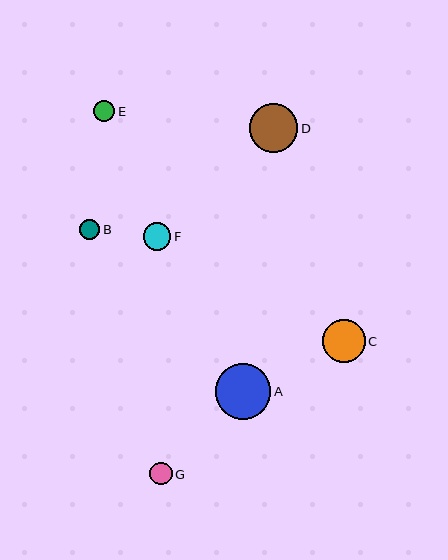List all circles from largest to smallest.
From largest to smallest: A, D, C, F, G, E, B.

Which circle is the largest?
Circle A is the largest with a size of approximately 56 pixels.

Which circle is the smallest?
Circle B is the smallest with a size of approximately 20 pixels.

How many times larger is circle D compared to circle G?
Circle D is approximately 2.2 times the size of circle G.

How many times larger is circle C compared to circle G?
Circle C is approximately 1.9 times the size of circle G.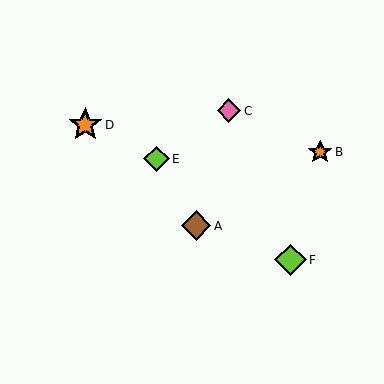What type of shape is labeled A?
Shape A is a brown diamond.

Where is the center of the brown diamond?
The center of the brown diamond is at (196, 226).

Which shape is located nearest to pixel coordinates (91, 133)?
The orange star (labeled D) at (85, 125) is nearest to that location.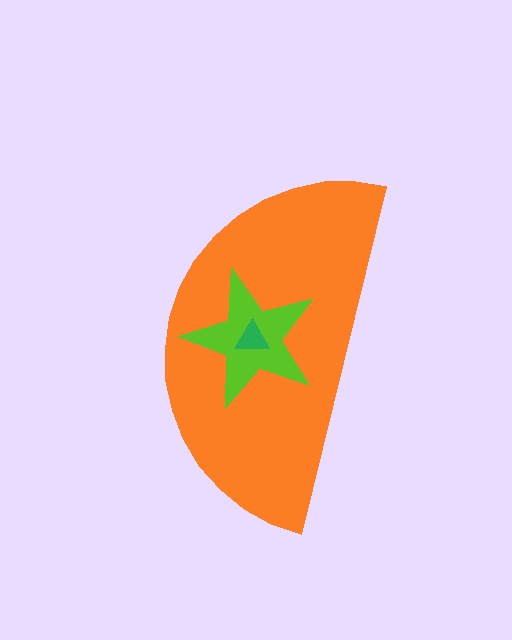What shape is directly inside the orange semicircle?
The lime star.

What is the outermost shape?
The orange semicircle.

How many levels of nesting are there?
3.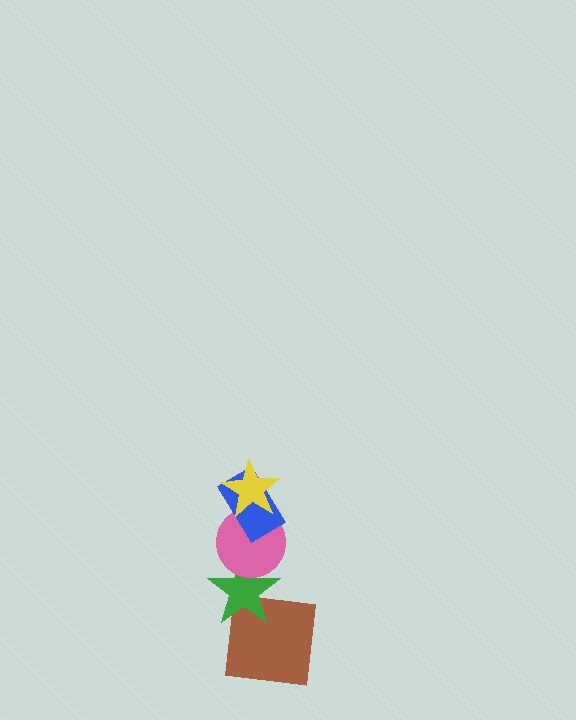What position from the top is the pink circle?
The pink circle is 3rd from the top.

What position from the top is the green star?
The green star is 4th from the top.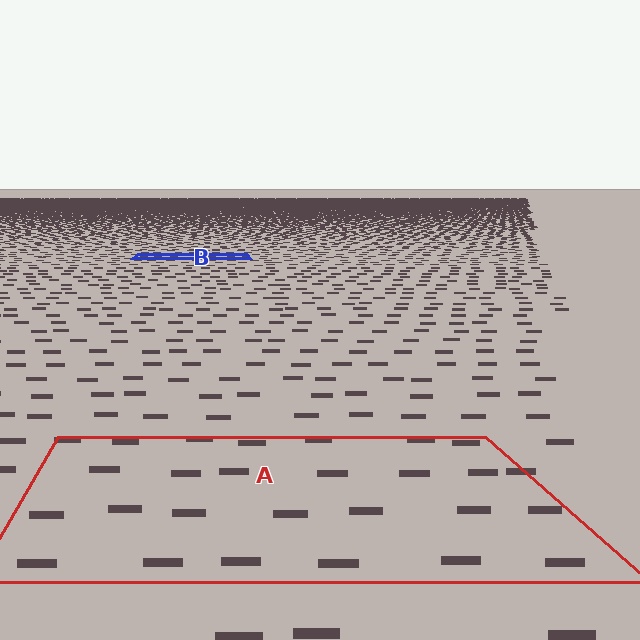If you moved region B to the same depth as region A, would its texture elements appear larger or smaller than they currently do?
They would appear larger. At a closer depth, the same texture elements are projected at a bigger on-screen size.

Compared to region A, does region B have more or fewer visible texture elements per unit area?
Region B has more texture elements per unit area — they are packed more densely because it is farther away.